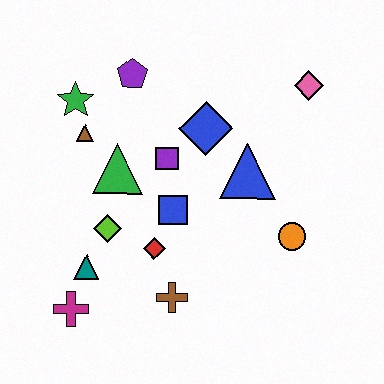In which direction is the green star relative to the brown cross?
The green star is above the brown cross.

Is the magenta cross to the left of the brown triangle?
Yes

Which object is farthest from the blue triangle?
The magenta cross is farthest from the blue triangle.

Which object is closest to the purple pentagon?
The green star is closest to the purple pentagon.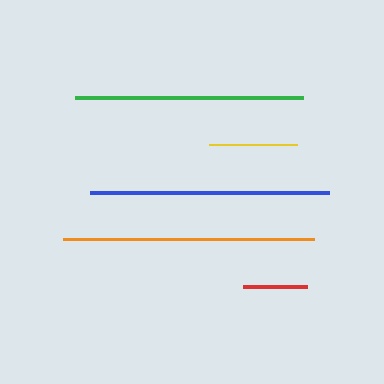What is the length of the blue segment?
The blue segment is approximately 240 pixels long.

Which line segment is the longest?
The orange line is the longest at approximately 251 pixels.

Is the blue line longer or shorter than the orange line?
The orange line is longer than the blue line.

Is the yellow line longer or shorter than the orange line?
The orange line is longer than the yellow line.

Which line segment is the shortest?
The red line is the shortest at approximately 64 pixels.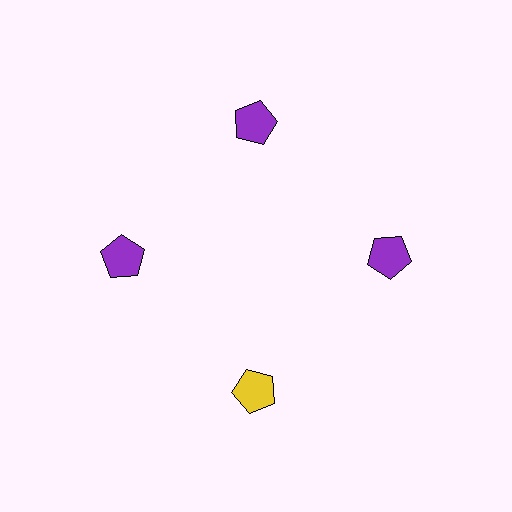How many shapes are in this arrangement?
There are 4 shapes arranged in a ring pattern.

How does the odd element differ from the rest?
It has a different color: yellow instead of purple.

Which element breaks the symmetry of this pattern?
The yellow pentagon at roughly the 6 o'clock position breaks the symmetry. All other shapes are purple pentagons.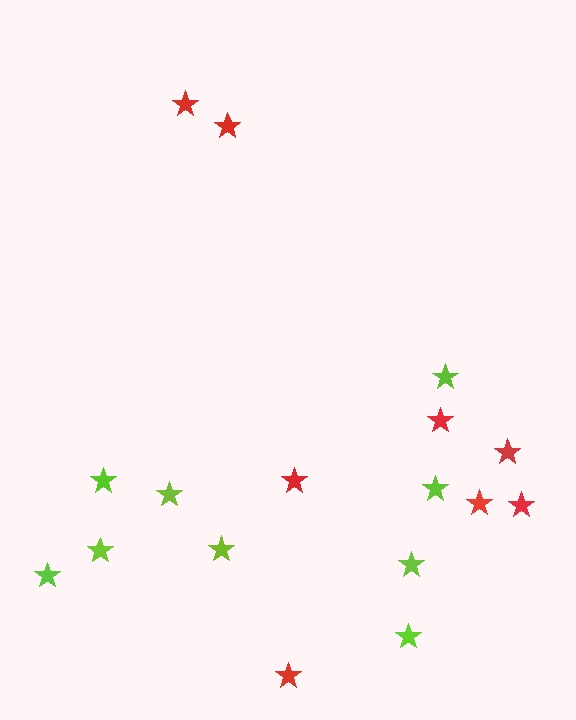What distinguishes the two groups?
There are 2 groups: one group of lime stars (9) and one group of red stars (8).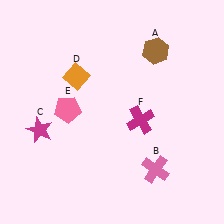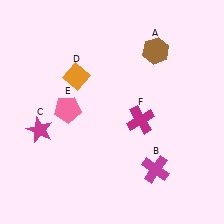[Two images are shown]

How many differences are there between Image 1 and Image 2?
There is 1 difference between the two images.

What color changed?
The cross (B) changed from pink in Image 1 to magenta in Image 2.